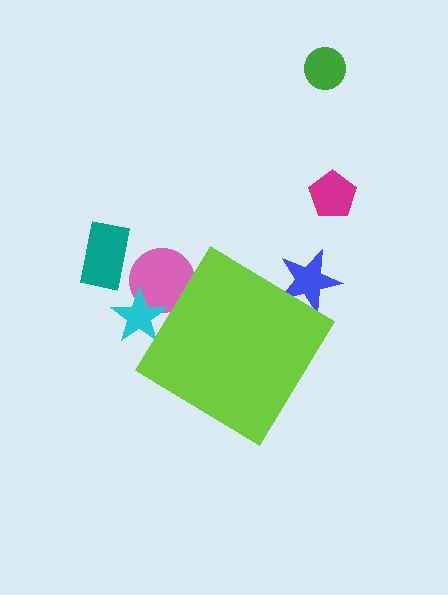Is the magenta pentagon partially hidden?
No, the magenta pentagon is fully visible.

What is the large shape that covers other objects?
A lime diamond.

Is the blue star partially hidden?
Yes, the blue star is partially hidden behind the lime diamond.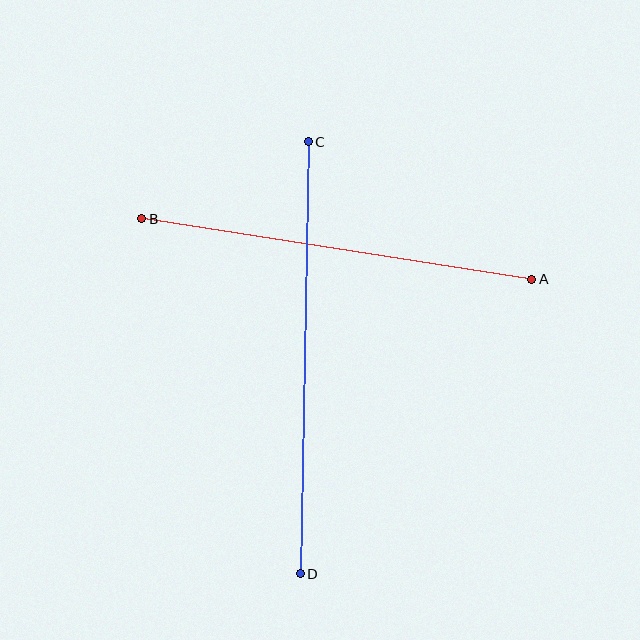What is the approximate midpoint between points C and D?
The midpoint is at approximately (304, 358) pixels.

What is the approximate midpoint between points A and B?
The midpoint is at approximately (337, 249) pixels.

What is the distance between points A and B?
The distance is approximately 395 pixels.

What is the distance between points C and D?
The distance is approximately 432 pixels.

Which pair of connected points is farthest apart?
Points C and D are farthest apart.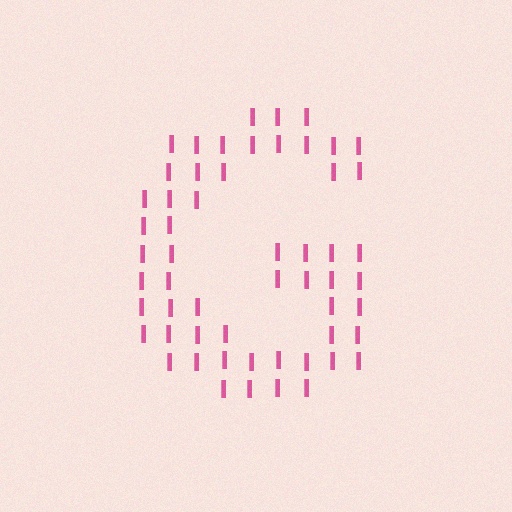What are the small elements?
The small elements are letter I's.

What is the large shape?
The large shape is the letter G.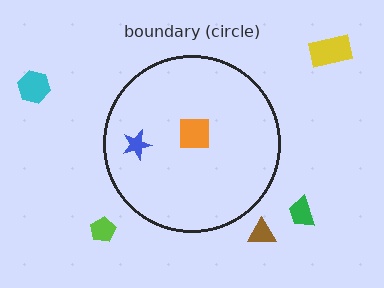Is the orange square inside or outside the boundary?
Inside.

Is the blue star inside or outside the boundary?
Inside.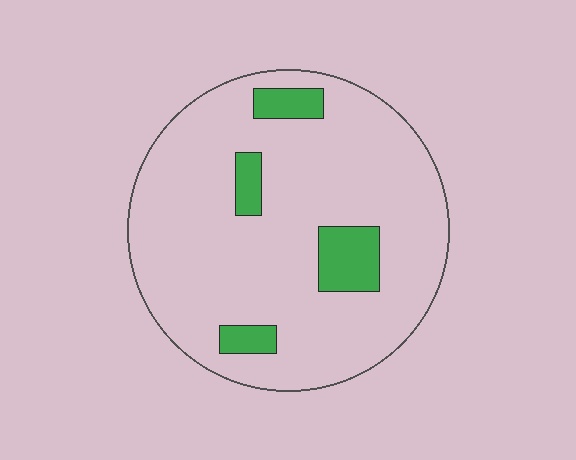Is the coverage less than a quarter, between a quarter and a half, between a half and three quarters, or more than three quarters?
Less than a quarter.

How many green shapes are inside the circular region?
4.